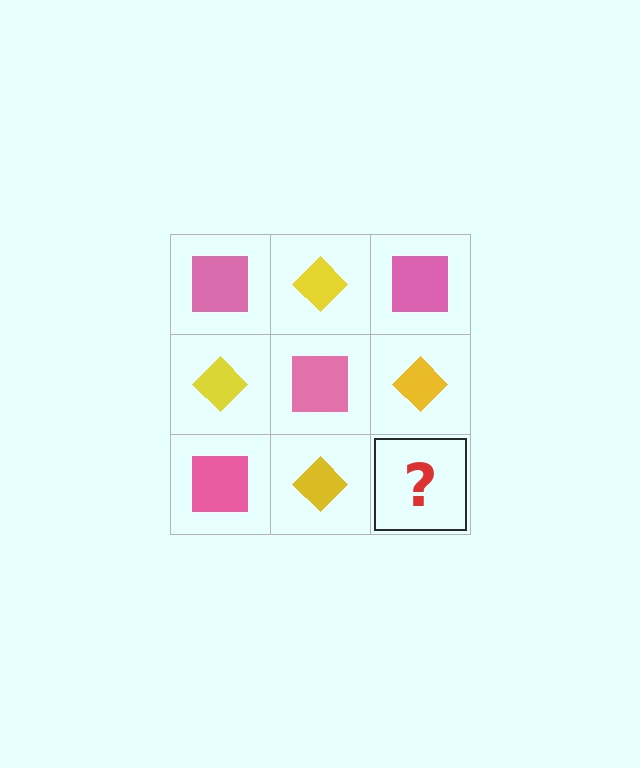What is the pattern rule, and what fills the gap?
The rule is that it alternates pink square and yellow diamond in a checkerboard pattern. The gap should be filled with a pink square.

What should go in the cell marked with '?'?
The missing cell should contain a pink square.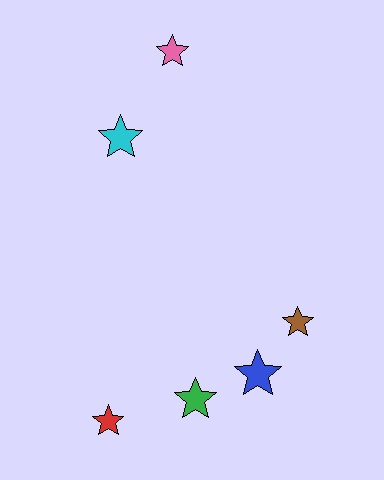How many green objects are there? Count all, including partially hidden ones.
There is 1 green object.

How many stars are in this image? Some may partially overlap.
There are 6 stars.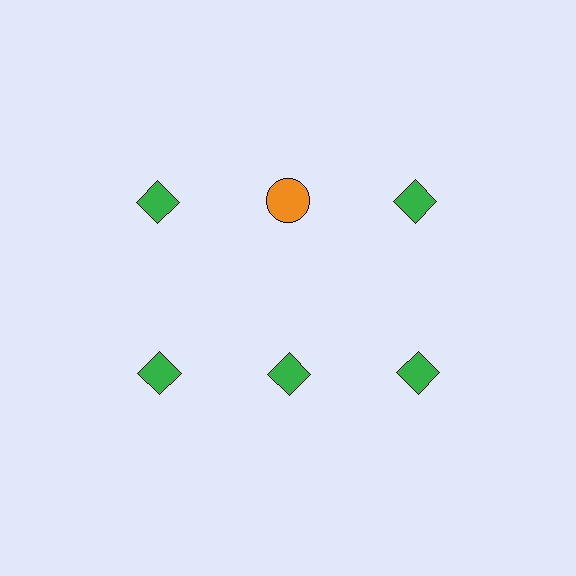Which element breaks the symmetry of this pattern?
The orange circle in the top row, second from left column breaks the symmetry. All other shapes are green diamonds.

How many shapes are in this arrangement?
There are 6 shapes arranged in a grid pattern.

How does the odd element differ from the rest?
It differs in both color (orange instead of green) and shape (circle instead of diamond).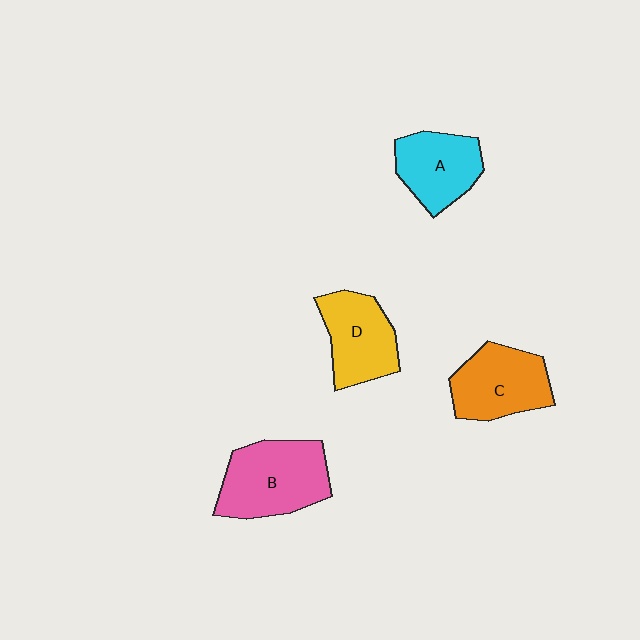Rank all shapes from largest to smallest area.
From largest to smallest: B (pink), C (orange), D (yellow), A (cyan).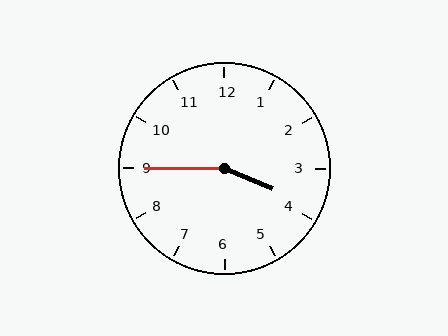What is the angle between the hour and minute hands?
Approximately 158 degrees.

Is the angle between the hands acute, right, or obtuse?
It is obtuse.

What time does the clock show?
3:45.